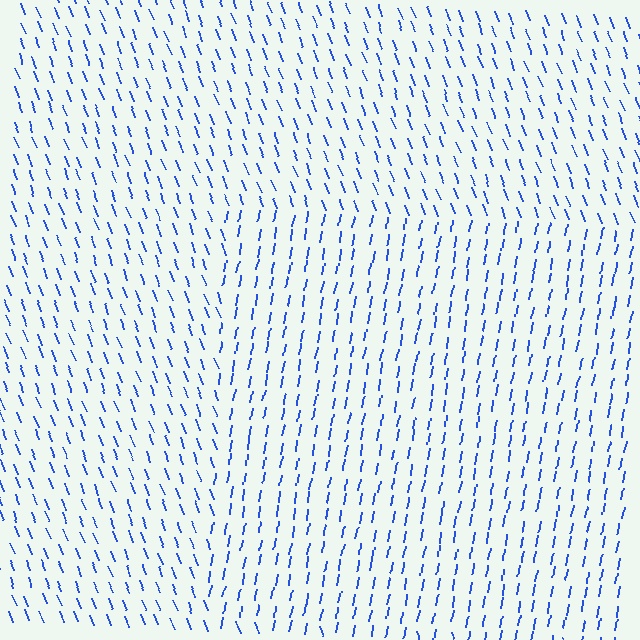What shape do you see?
I see a rectangle.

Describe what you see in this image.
The image is filled with small blue line segments. A rectangle region in the image has lines oriented differently from the surrounding lines, creating a visible texture boundary.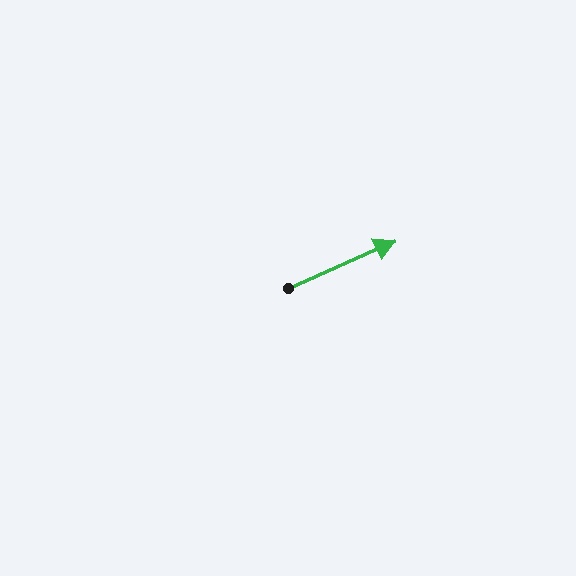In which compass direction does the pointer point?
Northeast.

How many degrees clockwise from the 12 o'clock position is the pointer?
Approximately 66 degrees.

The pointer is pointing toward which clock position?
Roughly 2 o'clock.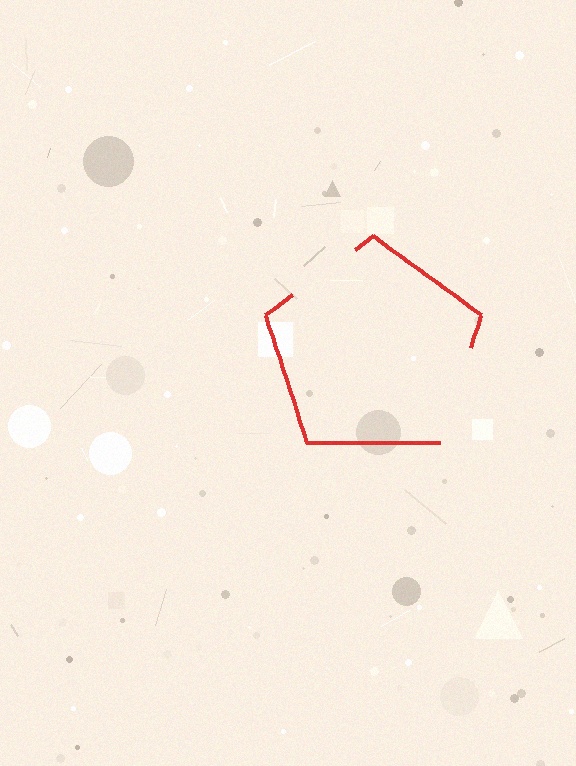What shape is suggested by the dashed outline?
The dashed outline suggests a pentagon.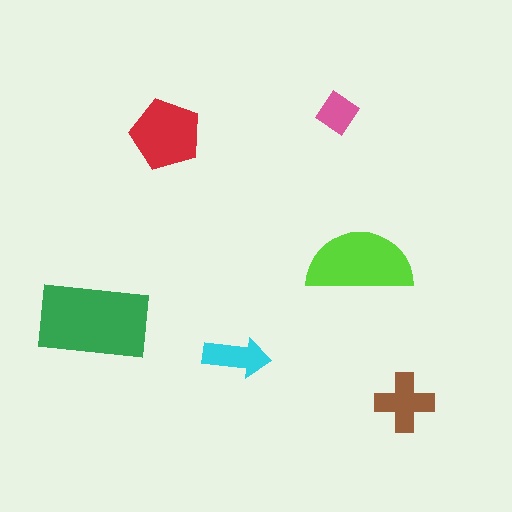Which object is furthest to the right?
The brown cross is rightmost.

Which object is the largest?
The green rectangle.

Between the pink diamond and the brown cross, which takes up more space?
The brown cross.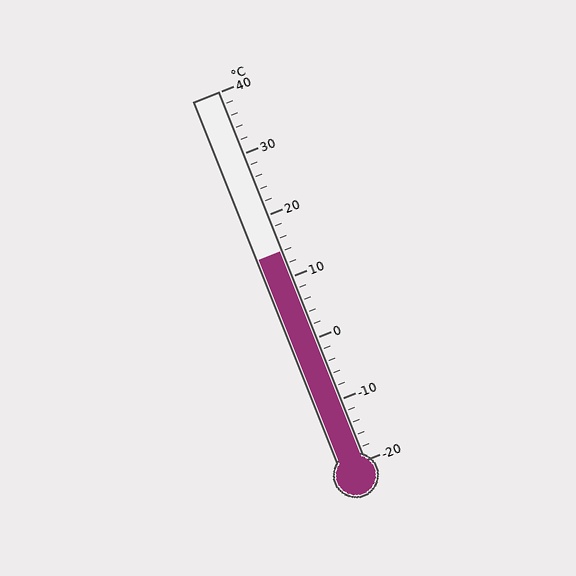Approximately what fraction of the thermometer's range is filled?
The thermometer is filled to approximately 55% of its range.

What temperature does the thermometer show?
The thermometer shows approximately 14°C.